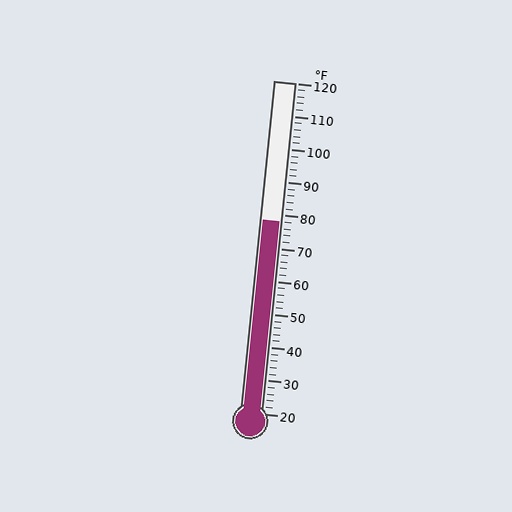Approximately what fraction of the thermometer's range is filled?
The thermometer is filled to approximately 60% of its range.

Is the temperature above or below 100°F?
The temperature is below 100°F.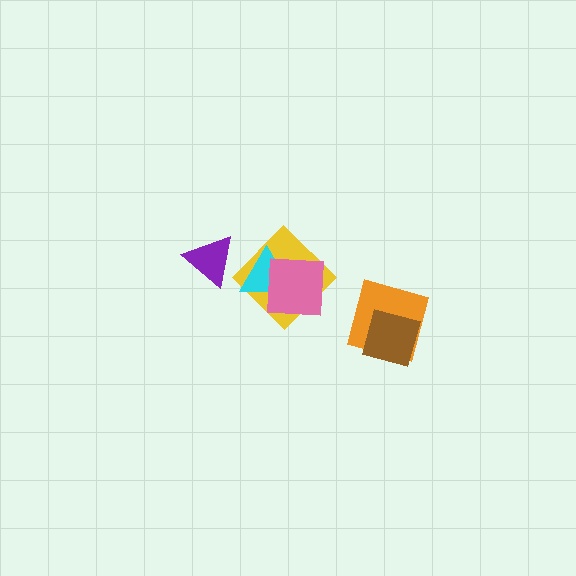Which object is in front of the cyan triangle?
The pink square is in front of the cyan triangle.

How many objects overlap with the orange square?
1 object overlaps with the orange square.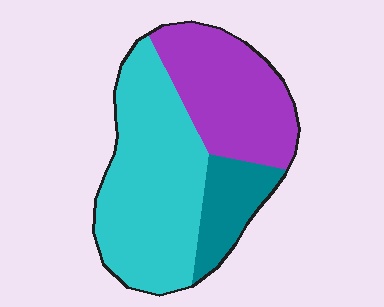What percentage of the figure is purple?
Purple covers roughly 35% of the figure.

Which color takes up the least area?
Teal, at roughly 15%.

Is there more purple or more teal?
Purple.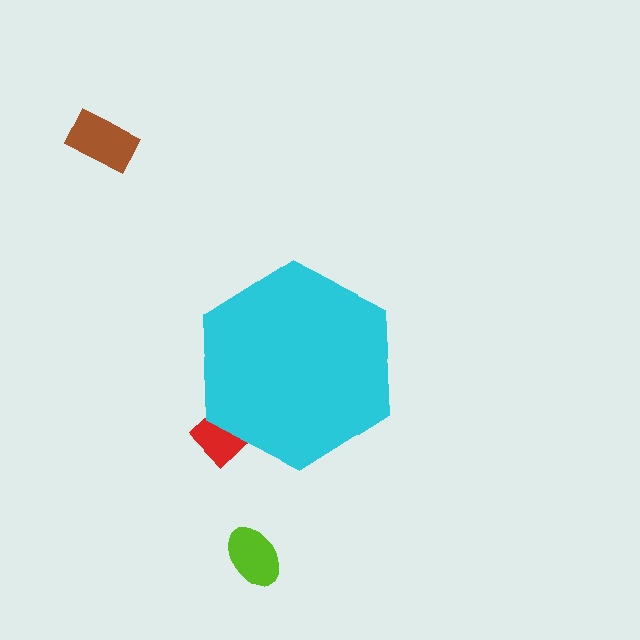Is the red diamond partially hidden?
Yes, the red diamond is partially hidden behind the cyan hexagon.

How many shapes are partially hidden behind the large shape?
1 shape is partially hidden.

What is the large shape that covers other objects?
A cyan hexagon.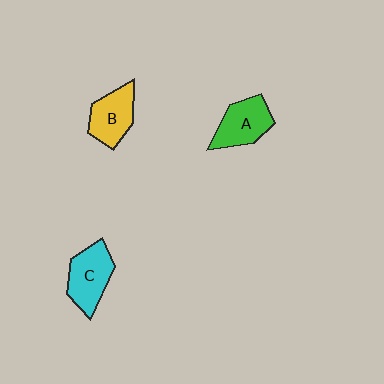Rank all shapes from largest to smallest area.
From largest to smallest: C (cyan), A (green), B (yellow).